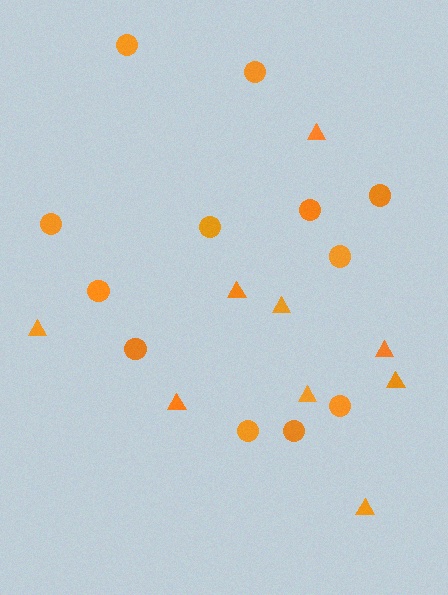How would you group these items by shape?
There are 2 groups: one group of circles (12) and one group of triangles (9).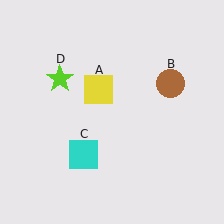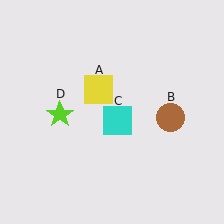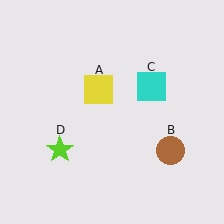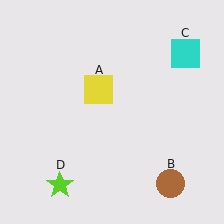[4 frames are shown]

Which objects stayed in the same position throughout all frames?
Yellow square (object A) remained stationary.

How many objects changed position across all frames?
3 objects changed position: brown circle (object B), cyan square (object C), lime star (object D).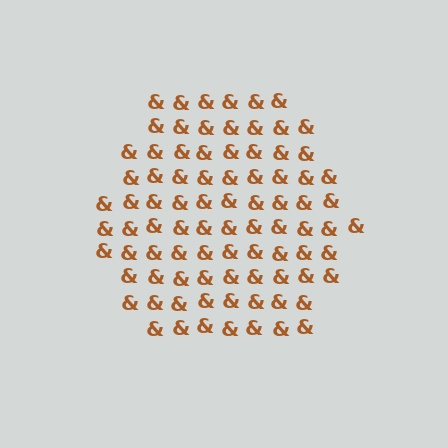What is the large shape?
The large shape is a hexagon.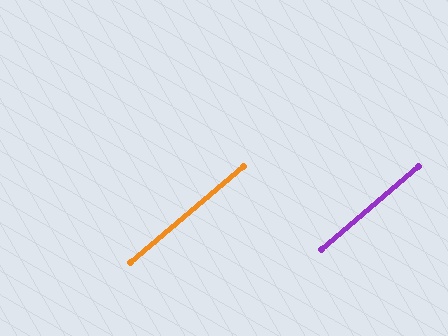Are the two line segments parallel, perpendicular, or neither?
Parallel — their directions differ by only 0.2°.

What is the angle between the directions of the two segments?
Approximately 0 degrees.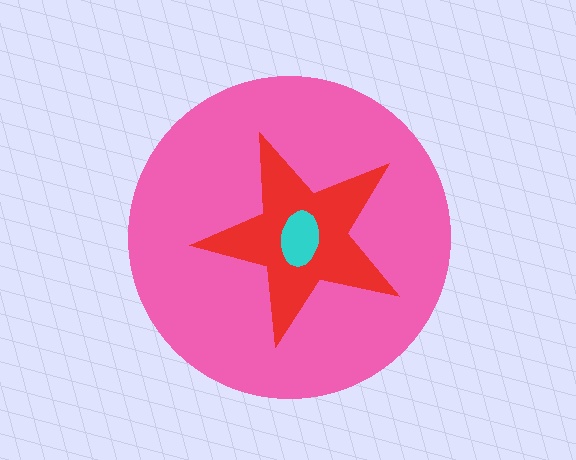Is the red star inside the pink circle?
Yes.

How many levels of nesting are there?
3.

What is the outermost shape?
The pink circle.